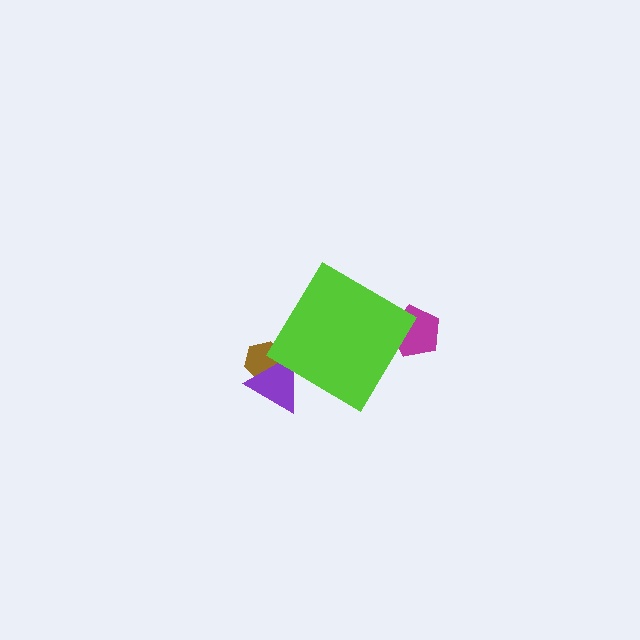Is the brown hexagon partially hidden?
Yes, the brown hexagon is partially hidden behind the lime diamond.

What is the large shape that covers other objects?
A lime diamond.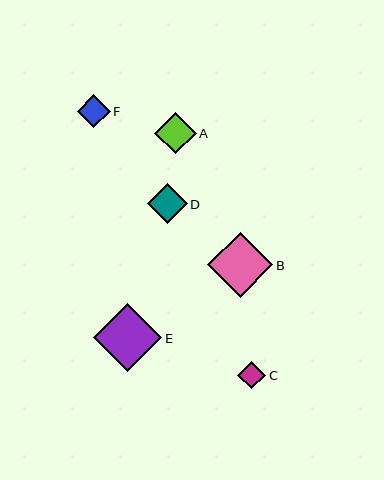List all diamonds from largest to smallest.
From largest to smallest: E, B, A, D, F, C.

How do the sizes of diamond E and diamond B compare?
Diamond E and diamond B are approximately the same size.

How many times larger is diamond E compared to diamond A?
Diamond E is approximately 1.6 times the size of diamond A.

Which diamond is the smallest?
Diamond C is the smallest with a size of approximately 28 pixels.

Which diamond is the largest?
Diamond E is the largest with a size of approximately 68 pixels.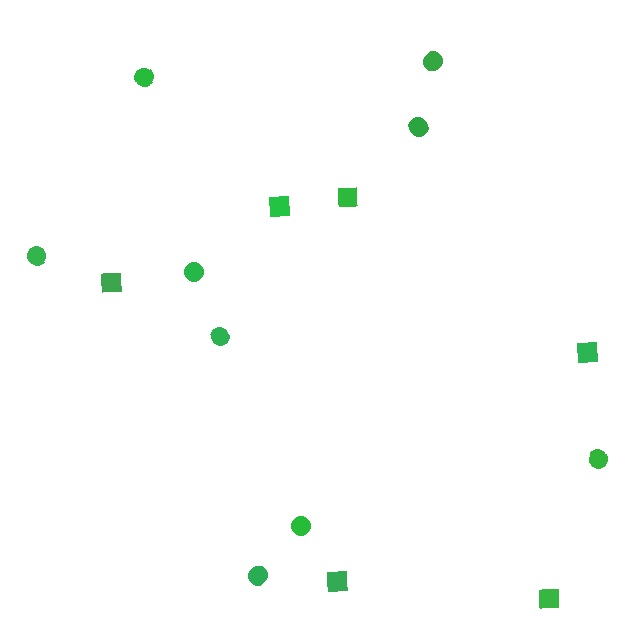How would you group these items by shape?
There are 2 groups: one group of squares (6) and one group of circles (9).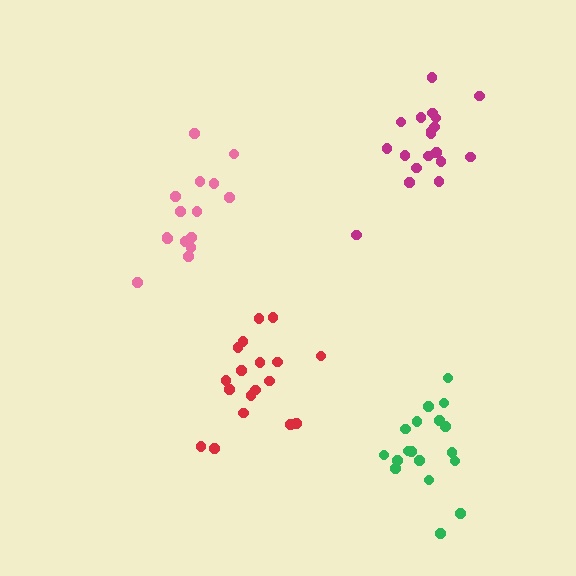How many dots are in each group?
Group 1: 18 dots, Group 2: 18 dots, Group 3: 19 dots, Group 4: 15 dots (70 total).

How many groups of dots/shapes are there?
There are 4 groups.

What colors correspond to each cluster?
The clusters are colored: green, red, magenta, pink.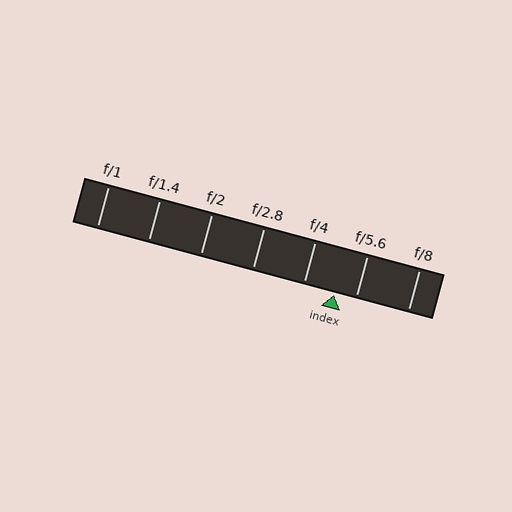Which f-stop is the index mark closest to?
The index mark is closest to f/5.6.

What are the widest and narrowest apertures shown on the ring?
The widest aperture shown is f/1 and the narrowest is f/8.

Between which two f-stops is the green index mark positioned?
The index mark is between f/4 and f/5.6.